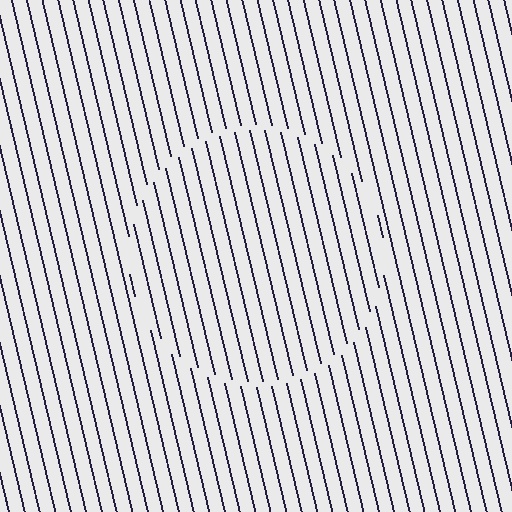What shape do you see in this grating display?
An illusory circle. The interior of the shape contains the same grating, shifted by half a period — the contour is defined by the phase discontinuity where line-ends from the inner and outer gratings abut.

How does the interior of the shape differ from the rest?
The interior of the shape contains the same grating, shifted by half a period — the contour is defined by the phase discontinuity where line-ends from the inner and outer gratings abut.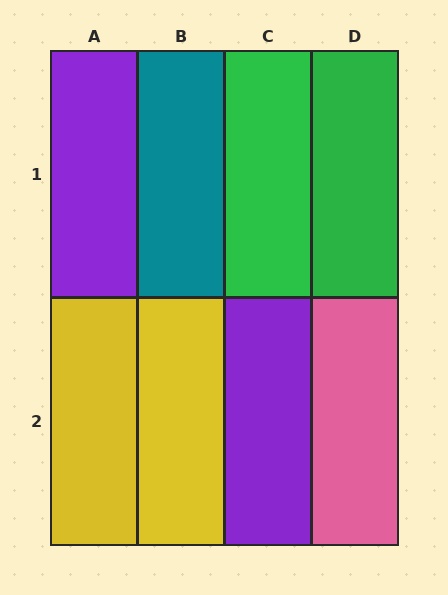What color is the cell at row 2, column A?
Yellow.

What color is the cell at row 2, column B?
Yellow.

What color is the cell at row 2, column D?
Pink.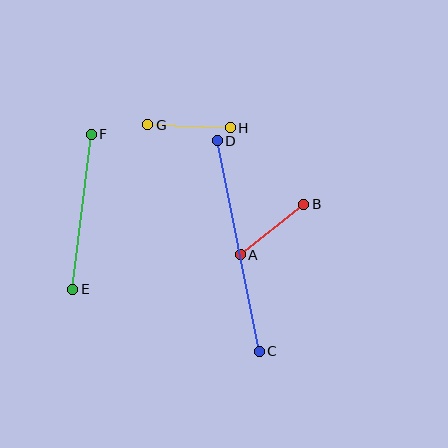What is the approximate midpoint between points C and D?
The midpoint is at approximately (238, 246) pixels.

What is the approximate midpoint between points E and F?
The midpoint is at approximately (82, 212) pixels.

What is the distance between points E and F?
The distance is approximately 156 pixels.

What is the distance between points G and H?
The distance is approximately 83 pixels.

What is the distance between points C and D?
The distance is approximately 215 pixels.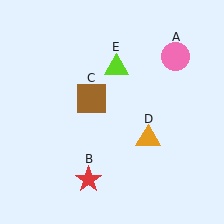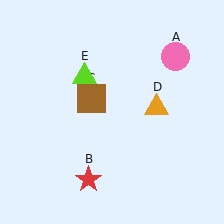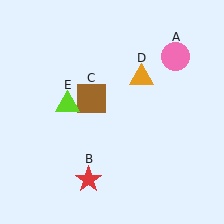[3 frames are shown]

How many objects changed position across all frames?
2 objects changed position: orange triangle (object D), lime triangle (object E).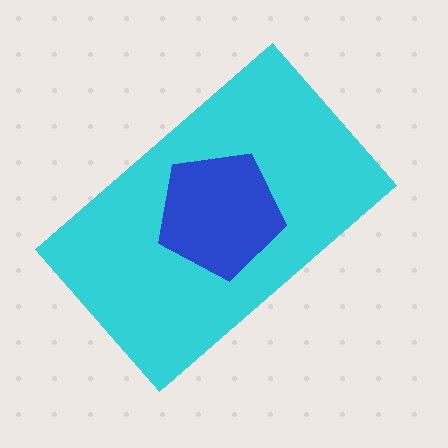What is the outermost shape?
The cyan rectangle.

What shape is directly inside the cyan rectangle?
The blue pentagon.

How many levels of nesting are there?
2.